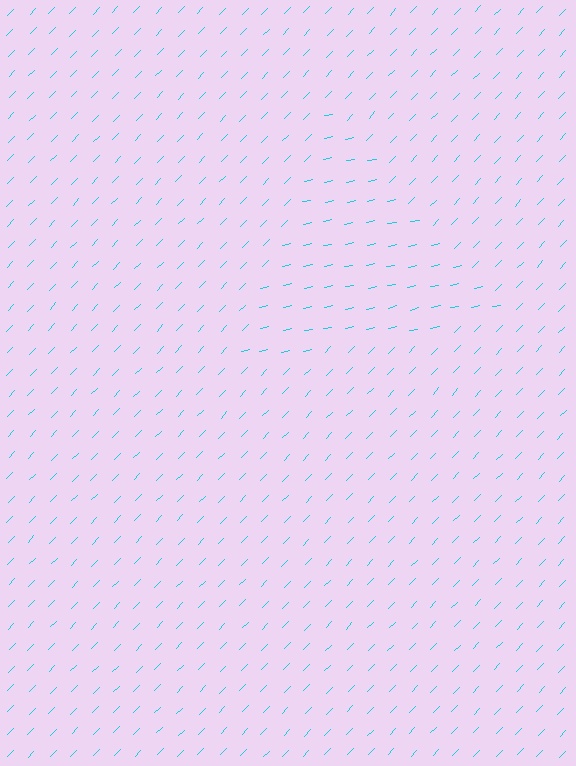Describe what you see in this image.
The image is filled with small cyan line segments. A triangle region in the image has lines oriented differently from the surrounding lines, creating a visible texture boundary.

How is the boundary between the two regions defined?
The boundary is defined purely by a change in line orientation (approximately 33 degrees difference). All lines are the same color and thickness.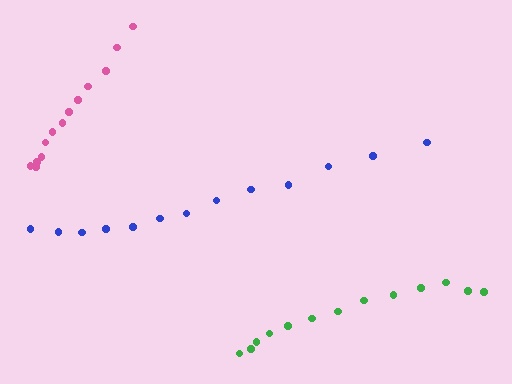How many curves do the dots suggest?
There are 3 distinct paths.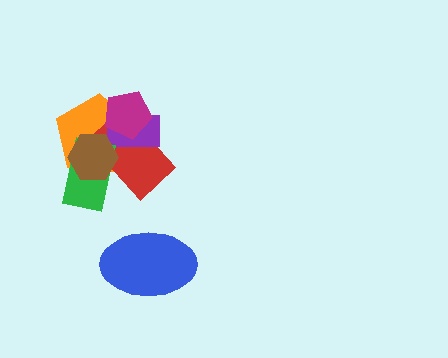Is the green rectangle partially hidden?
Yes, it is partially covered by another shape.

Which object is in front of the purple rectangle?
The magenta pentagon is in front of the purple rectangle.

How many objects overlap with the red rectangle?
5 objects overlap with the red rectangle.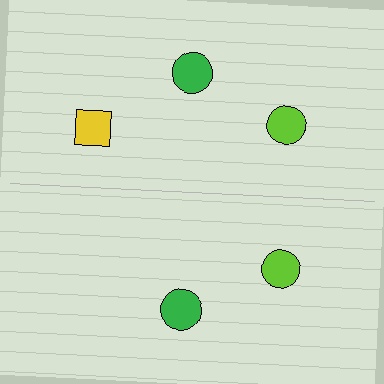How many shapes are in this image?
There are 5 shapes in this image.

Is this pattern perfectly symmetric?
No, the pattern is not perfectly symmetric. A yellow square is missing from the bottom side.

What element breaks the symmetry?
A yellow square is missing from the bottom side.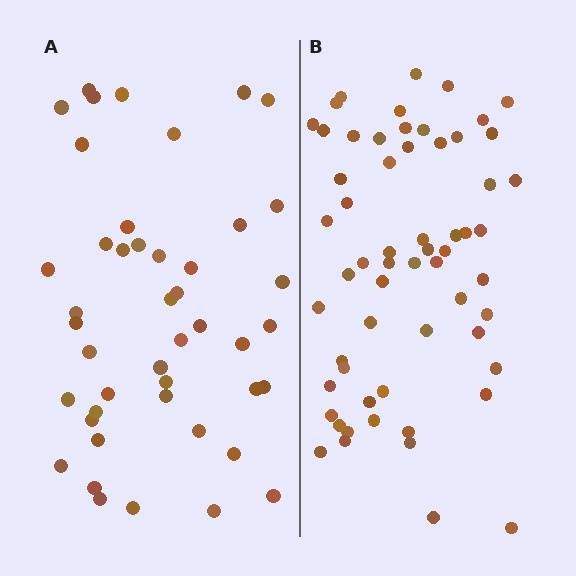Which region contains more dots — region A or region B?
Region B (the right region) has more dots.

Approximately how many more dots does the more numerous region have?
Region B has approximately 15 more dots than region A.